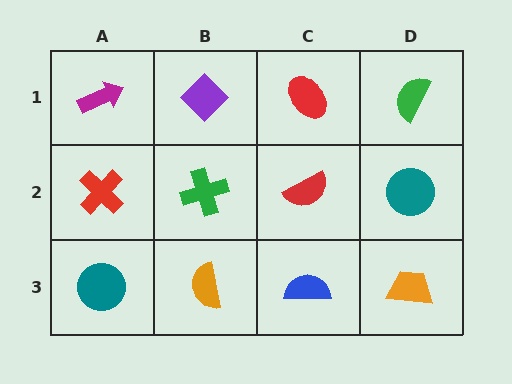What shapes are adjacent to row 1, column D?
A teal circle (row 2, column D), a red ellipse (row 1, column C).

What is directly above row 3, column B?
A green cross.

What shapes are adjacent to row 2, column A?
A magenta arrow (row 1, column A), a teal circle (row 3, column A), a green cross (row 2, column B).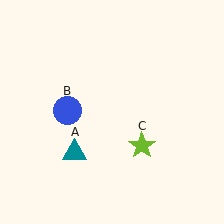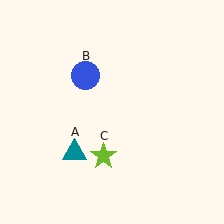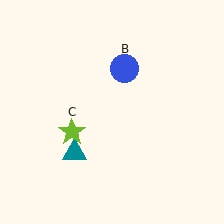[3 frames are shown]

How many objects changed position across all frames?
2 objects changed position: blue circle (object B), lime star (object C).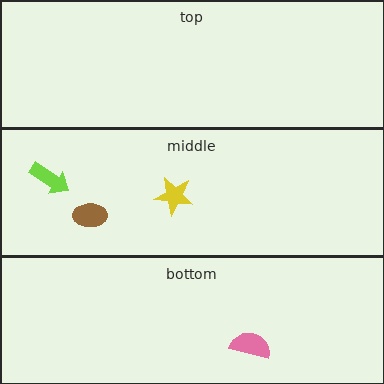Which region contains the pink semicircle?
The bottom region.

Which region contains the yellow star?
The middle region.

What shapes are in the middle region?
The yellow star, the brown ellipse, the lime arrow.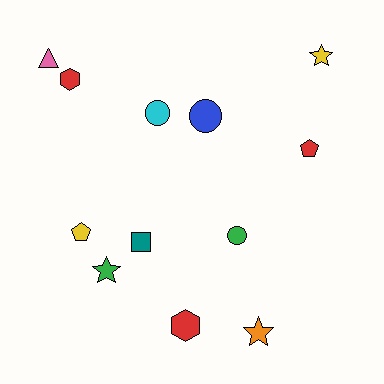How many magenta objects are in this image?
There are no magenta objects.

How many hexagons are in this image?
There are 2 hexagons.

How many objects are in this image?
There are 12 objects.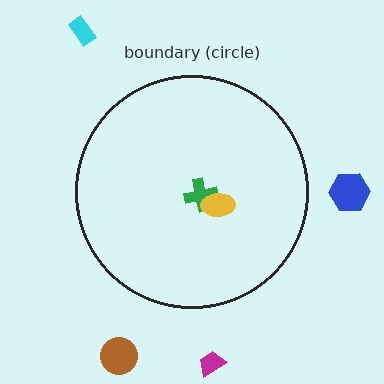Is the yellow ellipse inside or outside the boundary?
Inside.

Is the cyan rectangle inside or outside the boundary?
Outside.